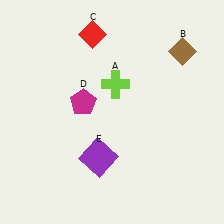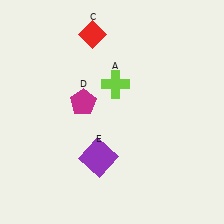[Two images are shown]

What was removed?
The brown diamond (B) was removed in Image 2.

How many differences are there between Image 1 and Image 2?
There is 1 difference between the two images.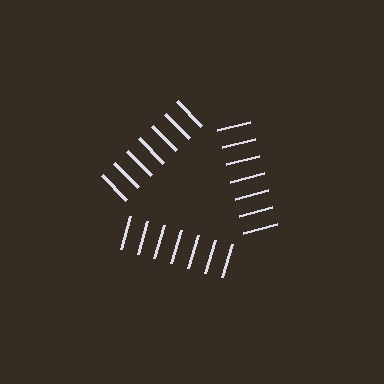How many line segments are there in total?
21 — 7 along each of the 3 edges.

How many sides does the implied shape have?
3 sides — the line-ends trace a triangle.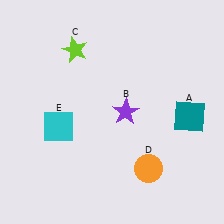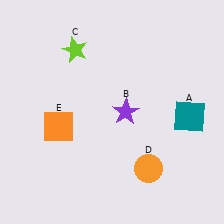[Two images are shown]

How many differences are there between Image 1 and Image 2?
There is 1 difference between the two images.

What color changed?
The square (E) changed from cyan in Image 1 to orange in Image 2.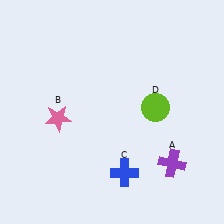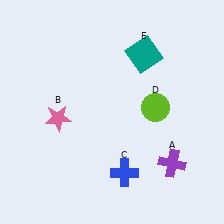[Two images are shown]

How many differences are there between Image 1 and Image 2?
There is 1 difference between the two images.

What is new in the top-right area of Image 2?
A teal square (E) was added in the top-right area of Image 2.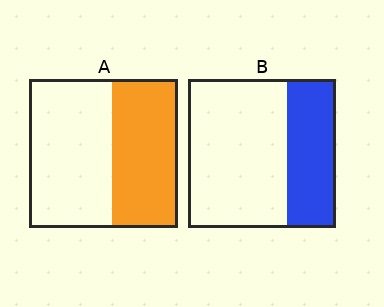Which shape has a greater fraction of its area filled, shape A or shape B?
Shape A.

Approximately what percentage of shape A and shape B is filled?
A is approximately 45% and B is approximately 35%.